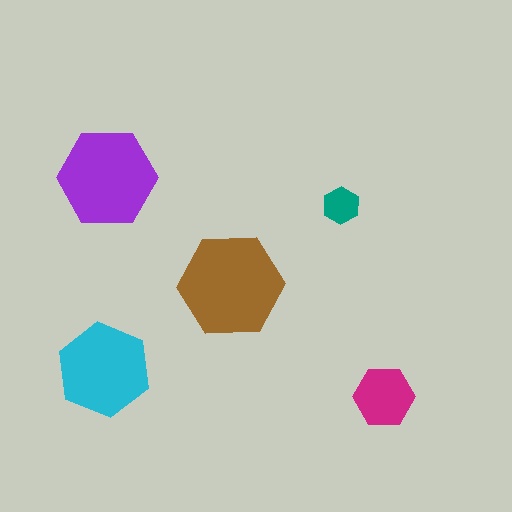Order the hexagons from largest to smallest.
the brown one, the purple one, the cyan one, the magenta one, the teal one.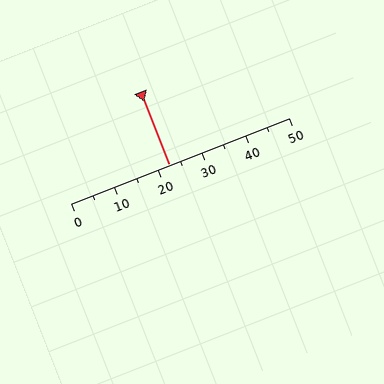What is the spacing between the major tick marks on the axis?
The major ticks are spaced 10 apart.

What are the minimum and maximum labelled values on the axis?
The axis runs from 0 to 50.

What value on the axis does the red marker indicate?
The marker indicates approximately 22.5.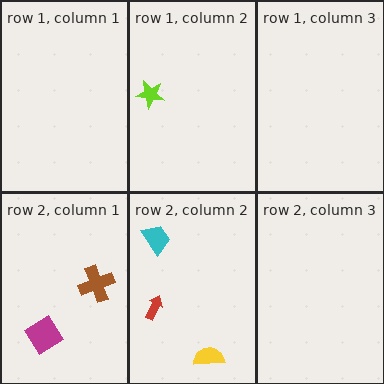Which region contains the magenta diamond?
The row 2, column 1 region.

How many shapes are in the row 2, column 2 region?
3.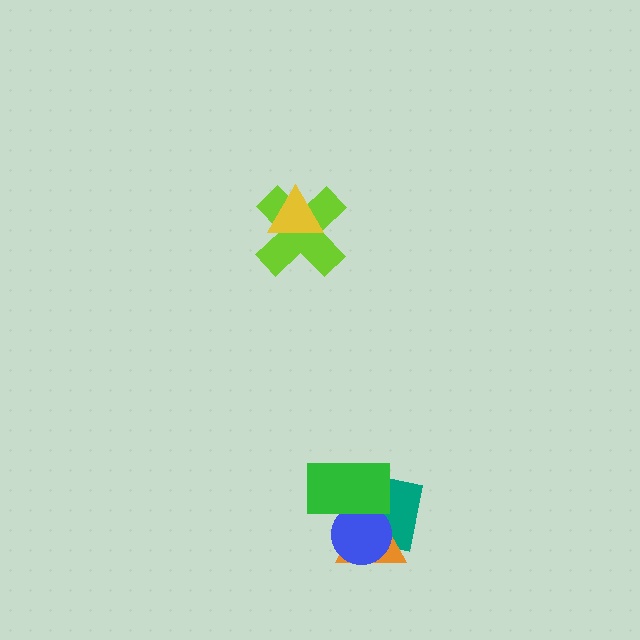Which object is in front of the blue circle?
The green rectangle is in front of the blue circle.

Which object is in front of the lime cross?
The yellow triangle is in front of the lime cross.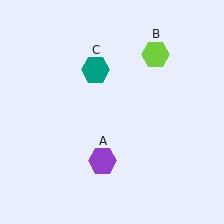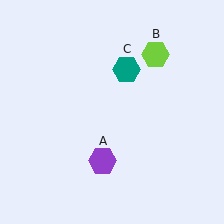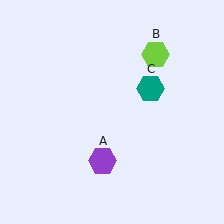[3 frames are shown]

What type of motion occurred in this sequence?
The teal hexagon (object C) rotated clockwise around the center of the scene.